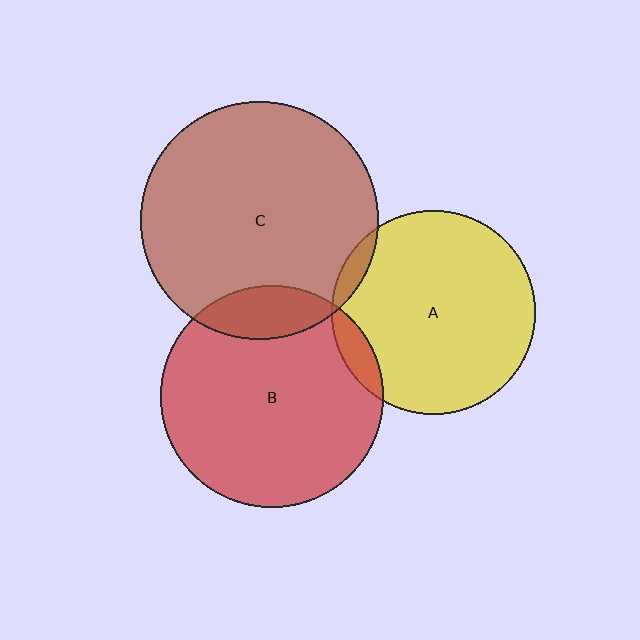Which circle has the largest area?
Circle C (brown).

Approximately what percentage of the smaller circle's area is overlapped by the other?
Approximately 5%.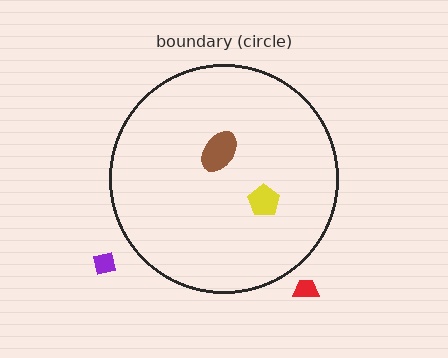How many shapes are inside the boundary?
2 inside, 2 outside.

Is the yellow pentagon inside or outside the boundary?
Inside.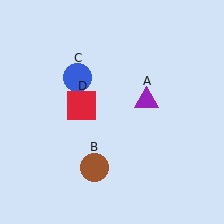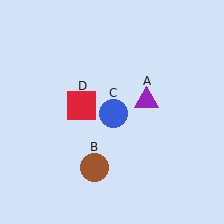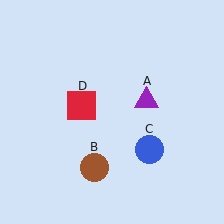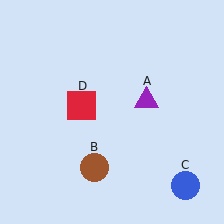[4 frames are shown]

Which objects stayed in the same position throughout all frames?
Purple triangle (object A) and brown circle (object B) and red square (object D) remained stationary.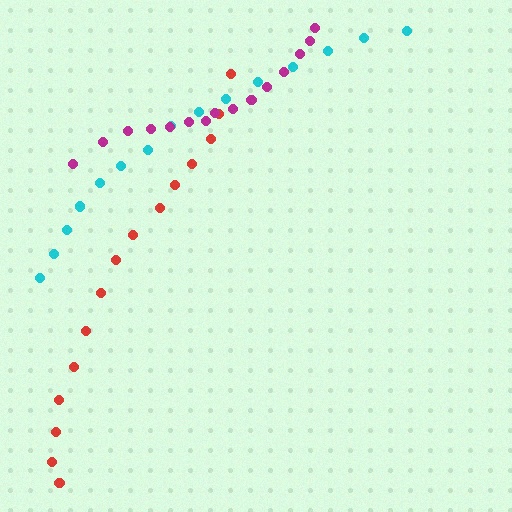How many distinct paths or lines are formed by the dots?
There are 3 distinct paths.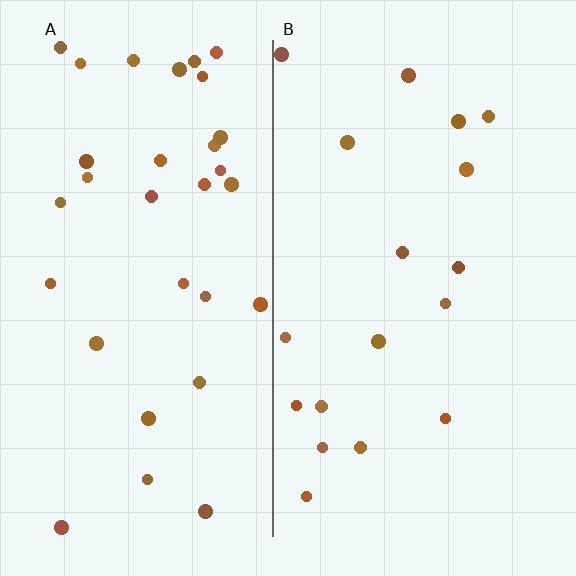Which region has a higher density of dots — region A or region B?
A (the left).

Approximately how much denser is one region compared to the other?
Approximately 1.8× — region A over region B.